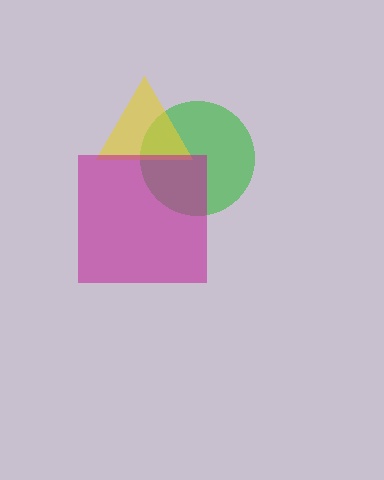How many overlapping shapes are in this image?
There are 3 overlapping shapes in the image.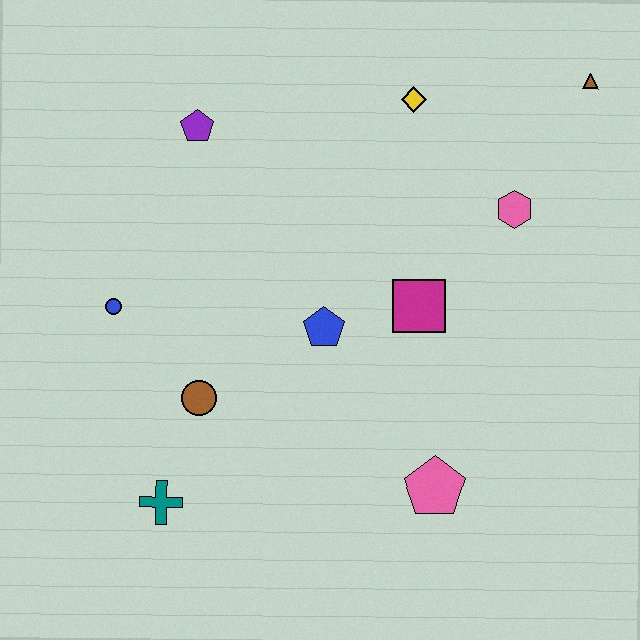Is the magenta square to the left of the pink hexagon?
Yes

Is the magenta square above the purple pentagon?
No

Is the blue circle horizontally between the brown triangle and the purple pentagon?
No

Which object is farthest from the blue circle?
The brown triangle is farthest from the blue circle.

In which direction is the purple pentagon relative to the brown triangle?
The purple pentagon is to the left of the brown triangle.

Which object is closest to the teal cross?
The brown circle is closest to the teal cross.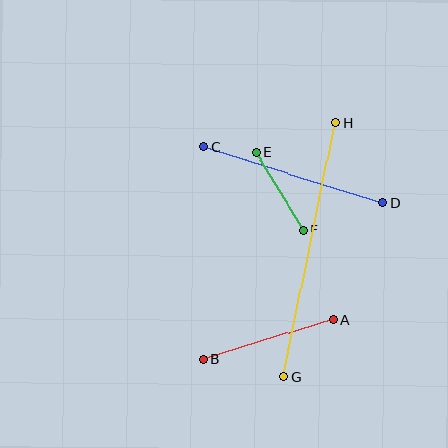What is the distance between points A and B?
The distance is approximately 136 pixels.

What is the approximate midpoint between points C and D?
The midpoint is at approximately (293, 175) pixels.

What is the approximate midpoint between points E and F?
The midpoint is at approximately (280, 191) pixels.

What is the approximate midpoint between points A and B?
The midpoint is at approximately (268, 340) pixels.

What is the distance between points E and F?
The distance is approximately 91 pixels.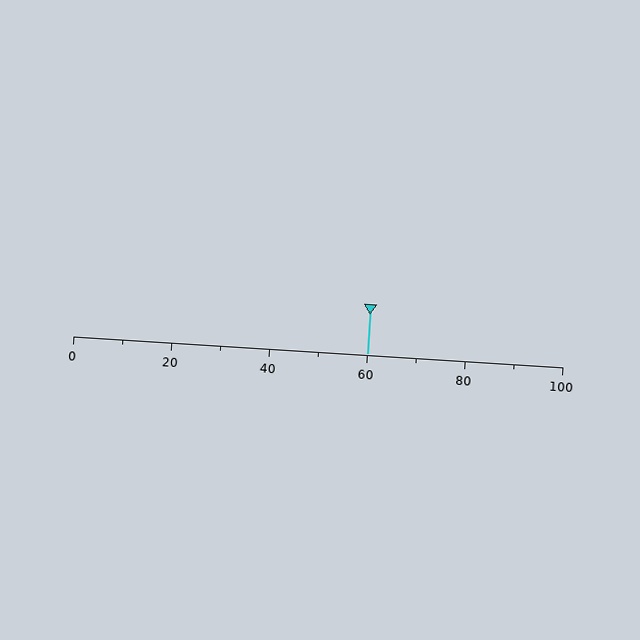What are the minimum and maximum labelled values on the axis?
The axis runs from 0 to 100.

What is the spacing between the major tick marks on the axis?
The major ticks are spaced 20 apart.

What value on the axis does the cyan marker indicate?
The marker indicates approximately 60.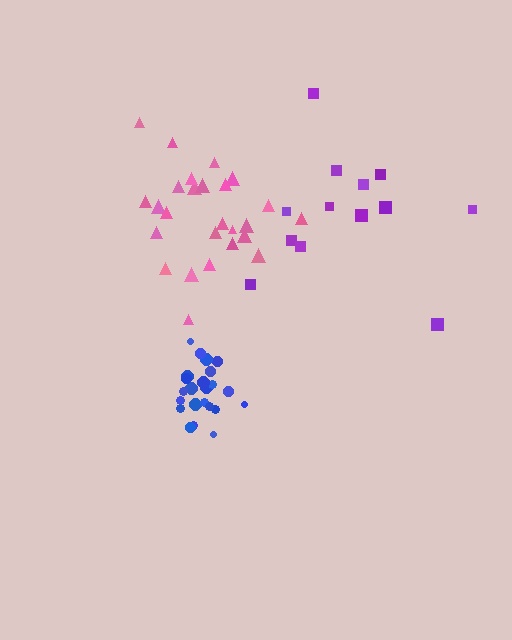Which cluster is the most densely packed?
Blue.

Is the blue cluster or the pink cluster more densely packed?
Blue.